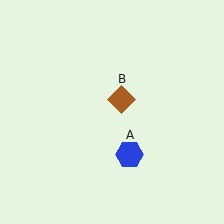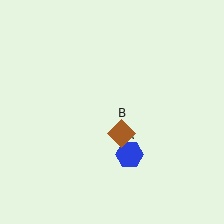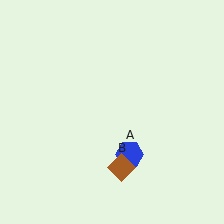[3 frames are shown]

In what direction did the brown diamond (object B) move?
The brown diamond (object B) moved down.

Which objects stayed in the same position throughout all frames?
Blue hexagon (object A) remained stationary.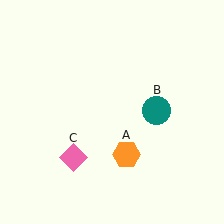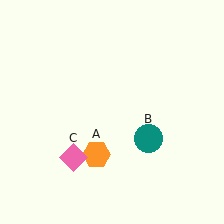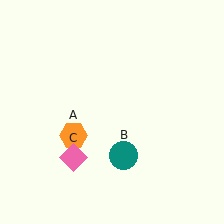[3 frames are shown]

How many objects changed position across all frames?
2 objects changed position: orange hexagon (object A), teal circle (object B).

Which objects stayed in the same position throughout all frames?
Pink diamond (object C) remained stationary.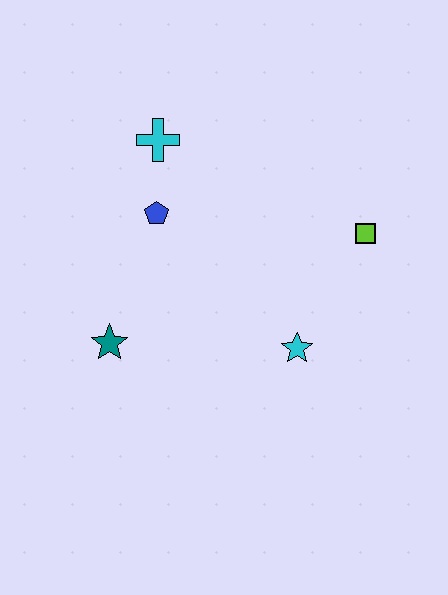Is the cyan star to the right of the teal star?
Yes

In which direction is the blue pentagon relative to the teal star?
The blue pentagon is above the teal star.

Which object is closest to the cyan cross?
The blue pentagon is closest to the cyan cross.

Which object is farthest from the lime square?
The teal star is farthest from the lime square.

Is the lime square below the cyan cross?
Yes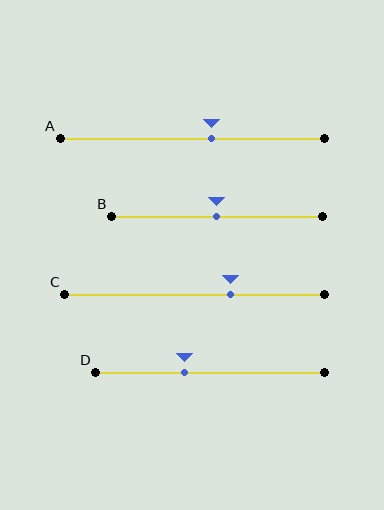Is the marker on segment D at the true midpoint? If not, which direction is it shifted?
No, the marker on segment D is shifted to the left by about 11% of the segment length.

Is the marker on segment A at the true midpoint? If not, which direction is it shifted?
No, the marker on segment A is shifted to the right by about 7% of the segment length.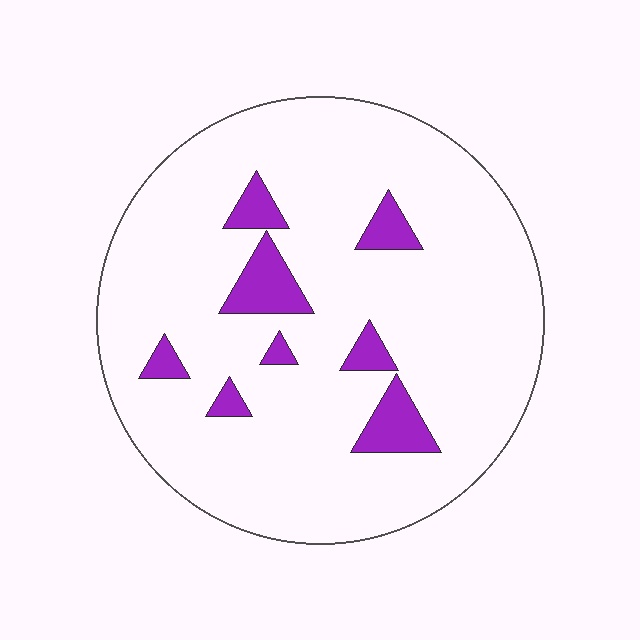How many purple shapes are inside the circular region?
8.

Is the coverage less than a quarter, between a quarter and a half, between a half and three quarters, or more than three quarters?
Less than a quarter.